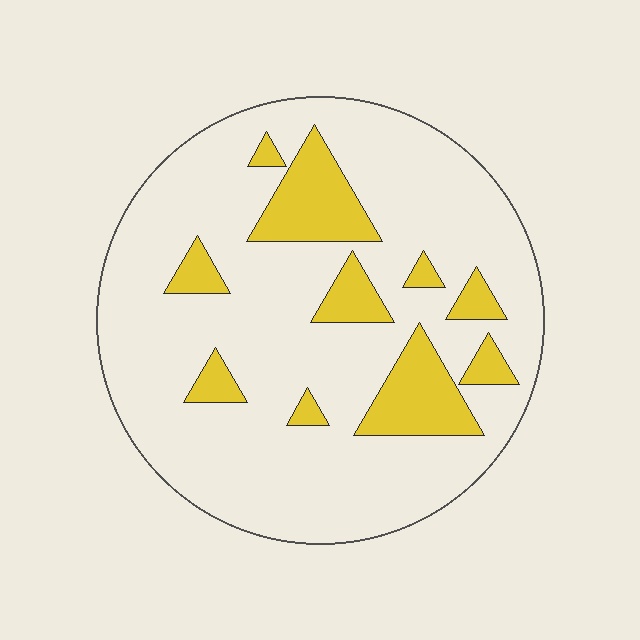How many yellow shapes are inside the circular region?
10.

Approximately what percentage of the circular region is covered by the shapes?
Approximately 20%.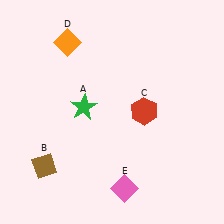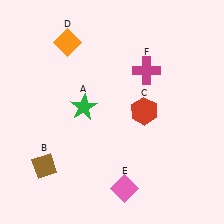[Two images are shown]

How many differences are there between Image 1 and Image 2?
There is 1 difference between the two images.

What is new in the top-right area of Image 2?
A magenta cross (F) was added in the top-right area of Image 2.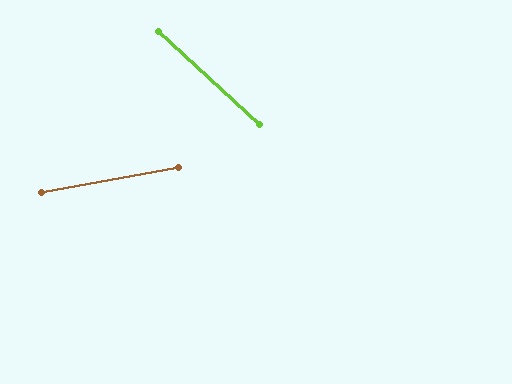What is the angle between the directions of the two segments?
Approximately 53 degrees.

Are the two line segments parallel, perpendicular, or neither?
Neither parallel nor perpendicular — they differ by about 53°.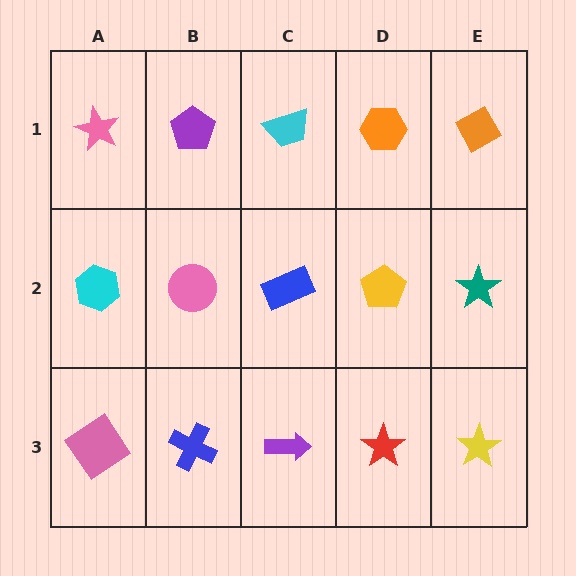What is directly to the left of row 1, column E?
An orange hexagon.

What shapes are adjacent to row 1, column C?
A blue rectangle (row 2, column C), a purple pentagon (row 1, column B), an orange hexagon (row 1, column D).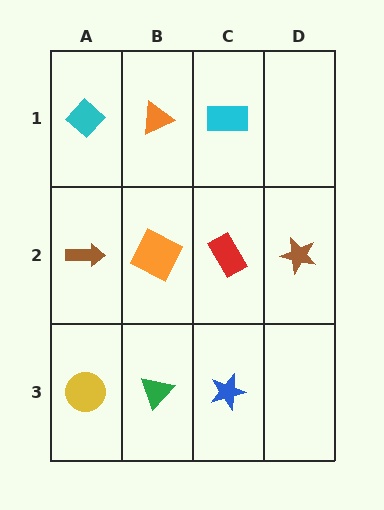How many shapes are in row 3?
3 shapes.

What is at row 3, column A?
A yellow circle.